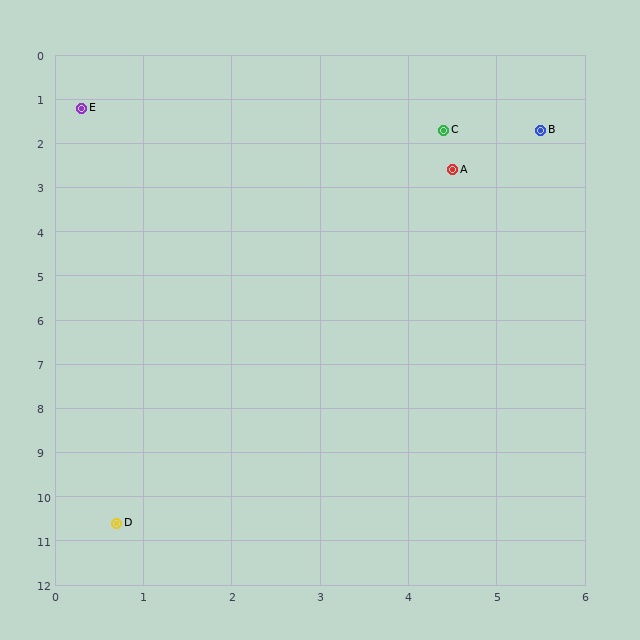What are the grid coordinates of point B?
Point B is at approximately (5.5, 1.7).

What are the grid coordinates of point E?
Point E is at approximately (0.3, 1.2).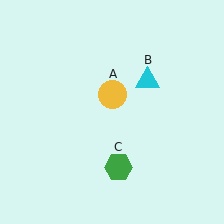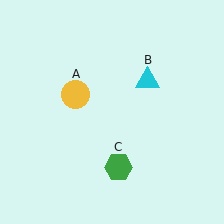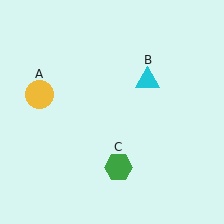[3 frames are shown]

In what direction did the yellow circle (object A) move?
The yellow circle (object A) moved left.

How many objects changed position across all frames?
1 object changed position: yellow circle (object A).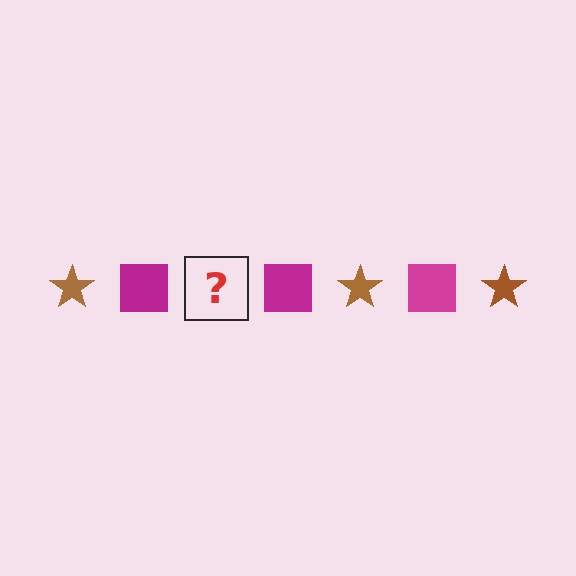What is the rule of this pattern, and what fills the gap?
The rule is that the pattern alternates between brown star and magenta square. The gap should be filled with a brown star.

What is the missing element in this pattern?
The missing element is a brown star.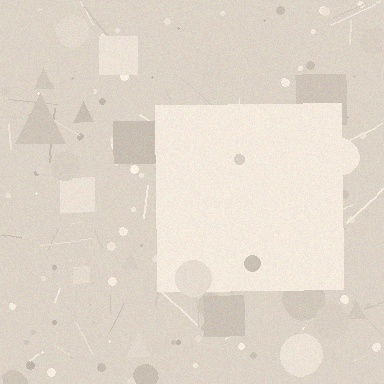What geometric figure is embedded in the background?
A square is embedded in the background.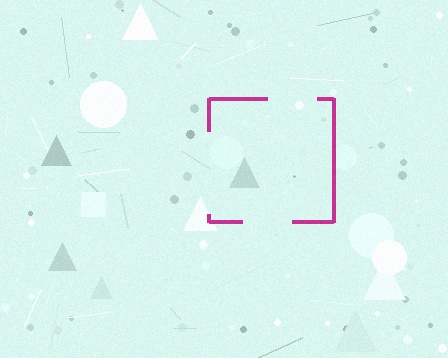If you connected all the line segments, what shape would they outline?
They would outline a square.